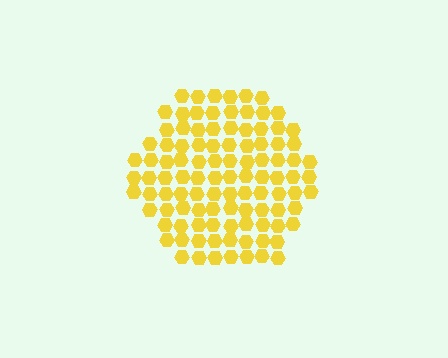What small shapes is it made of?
It is made of small hexagons.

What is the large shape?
The large shape is a hexagon.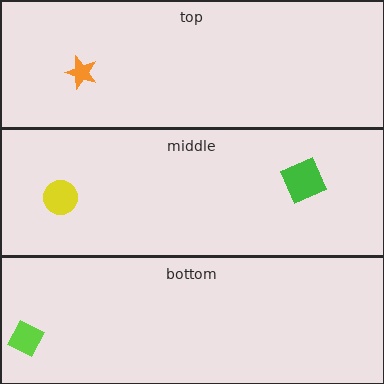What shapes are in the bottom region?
The lime diamond.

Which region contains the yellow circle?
The middle region.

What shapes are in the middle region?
The yellow circle, the green square.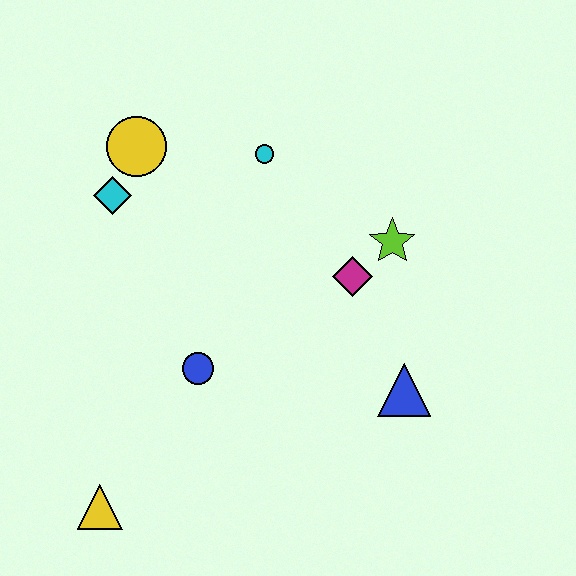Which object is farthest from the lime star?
The yellow triangle is farthest from the lime star.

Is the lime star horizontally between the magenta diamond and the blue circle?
No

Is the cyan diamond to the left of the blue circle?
Yes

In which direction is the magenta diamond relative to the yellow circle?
The magenta diamond is to the right of the yellow circle.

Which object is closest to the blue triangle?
The magenta diamond is closest to the blue triangle.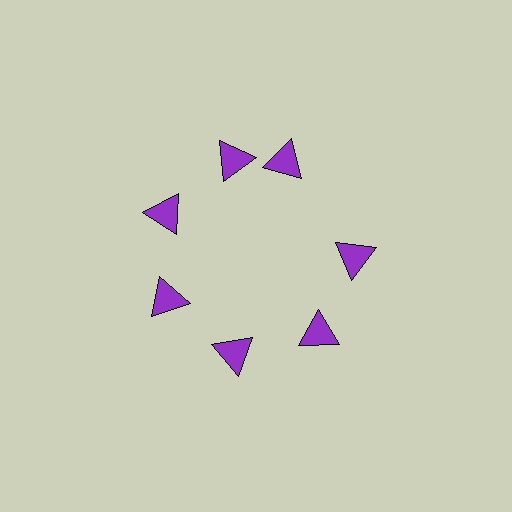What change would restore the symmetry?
The symmetry would be restored by rotating it back into even spacing with its neighbors so that all 7 triangles sit at equal angles and equal distance from the center.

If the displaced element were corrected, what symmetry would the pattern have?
It would have 7-fold rotational symmetry — the pattern would map onto itself every 51 degrees.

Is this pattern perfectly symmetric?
No. The 7 purple triangles are arranged in a ring, but one element near the 1 o'clock position is rotated out of alignment along the ring, breaking the 7-fold rotational symmetry.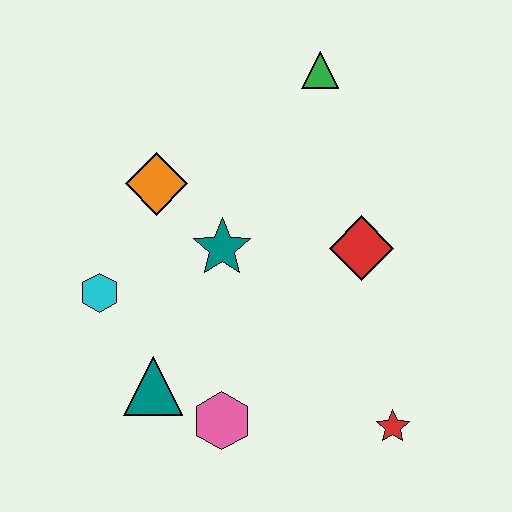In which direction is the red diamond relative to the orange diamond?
The red diamond is to the right of the orange diamond.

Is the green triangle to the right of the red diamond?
No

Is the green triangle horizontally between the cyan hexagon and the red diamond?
Yes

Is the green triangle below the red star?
No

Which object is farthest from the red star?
The green triangle is farthest from the red star.